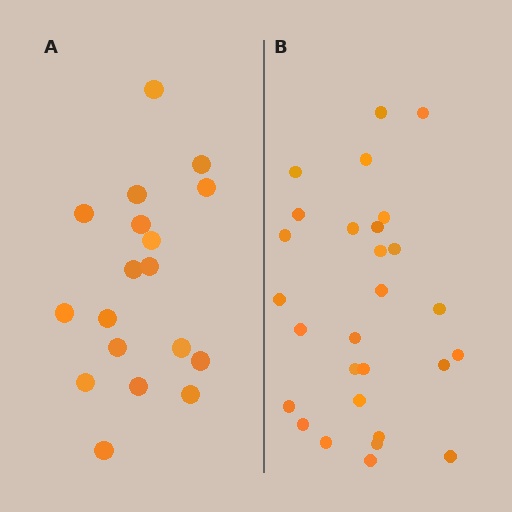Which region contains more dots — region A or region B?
Region B (the right region) has more dots.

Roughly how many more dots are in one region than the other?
Region B has roughly 10 or so more dots than region A.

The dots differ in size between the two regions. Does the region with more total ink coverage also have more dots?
No. Region A has more total ink coverage because its dots are larger, but region B actually contains more individual dots. Total area can be misleading — the number of items is what matters here.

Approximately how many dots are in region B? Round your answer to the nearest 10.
About 30 dots. (The exact count is 28, which rounds to 30.)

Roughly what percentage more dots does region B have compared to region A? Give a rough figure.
About 55% more.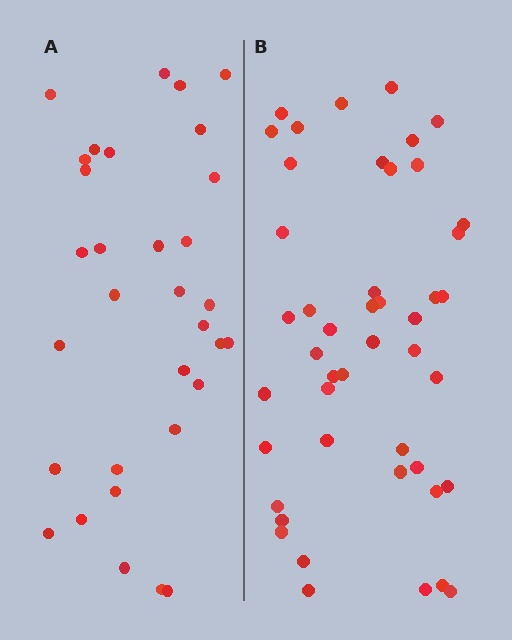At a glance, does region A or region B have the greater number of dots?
Region B (the right region) has more dots.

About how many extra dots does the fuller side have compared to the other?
Region B has approximately 15 more dots than region A.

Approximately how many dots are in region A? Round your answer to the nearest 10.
About 30 dots. (The exact count is 32, which rounds to 30.)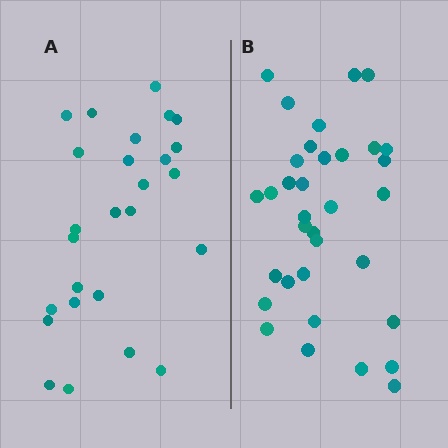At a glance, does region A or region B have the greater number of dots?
Region B (the right region) has more dots.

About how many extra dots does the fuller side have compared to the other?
Region B has roughly 8 or so more dots than region A.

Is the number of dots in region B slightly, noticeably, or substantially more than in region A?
Region B has noticeably more, but not dramatically so. The ratio is roughly 1.3 to 1.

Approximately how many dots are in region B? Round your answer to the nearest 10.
About 30 dots. (The exact count is 34, which rounds to 30.)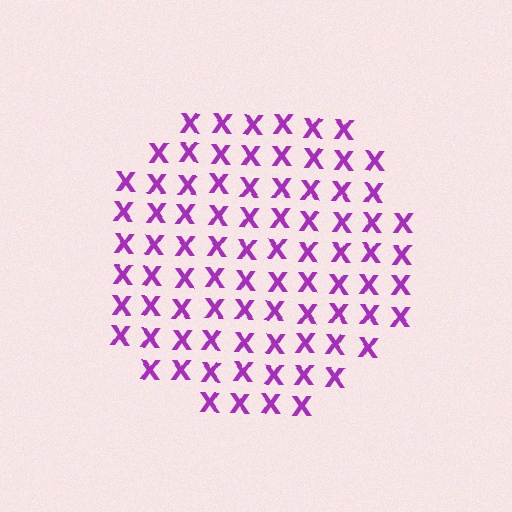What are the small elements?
The small elements are letter X's.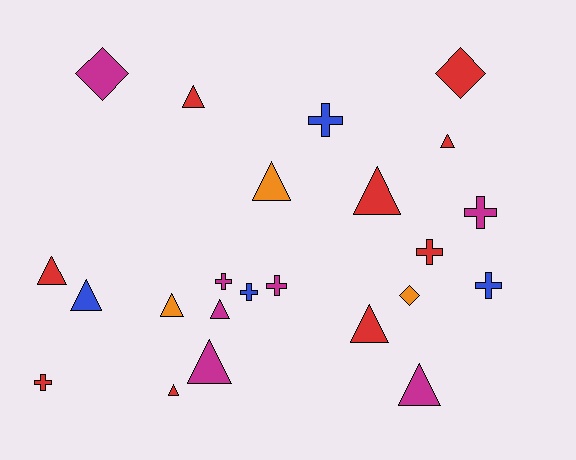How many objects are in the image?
There are 23 objects.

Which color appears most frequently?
Red, with 9 objects.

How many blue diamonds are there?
There are no blue diamonds.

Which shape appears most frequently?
Triangle, with 12 objects.